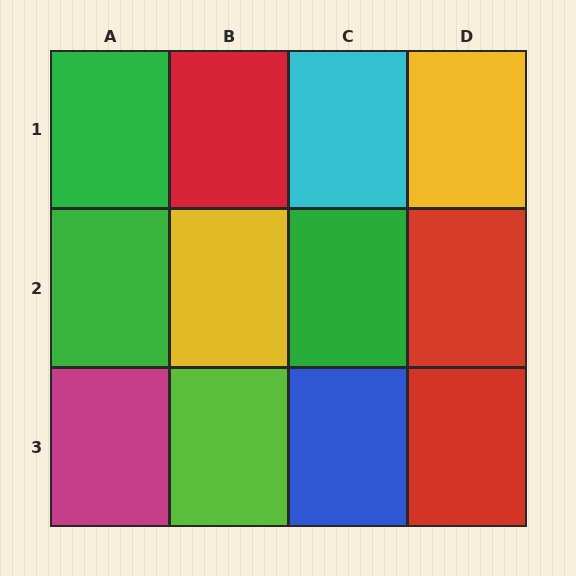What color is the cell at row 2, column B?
Yellow.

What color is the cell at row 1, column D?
Yellow.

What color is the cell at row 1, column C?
Cyan.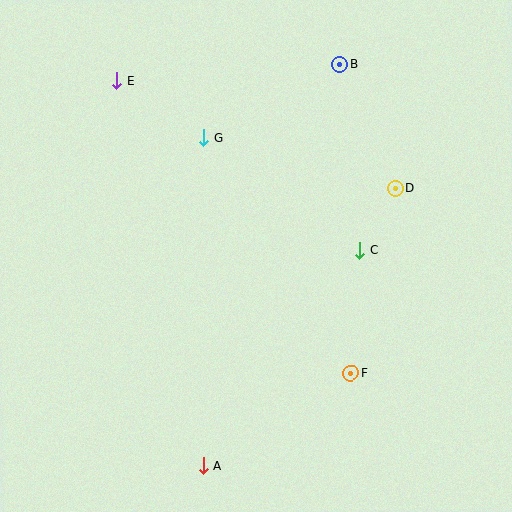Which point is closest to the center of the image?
Point C at (359, 250) is closest to the center.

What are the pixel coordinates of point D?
Point D is at (395, 188).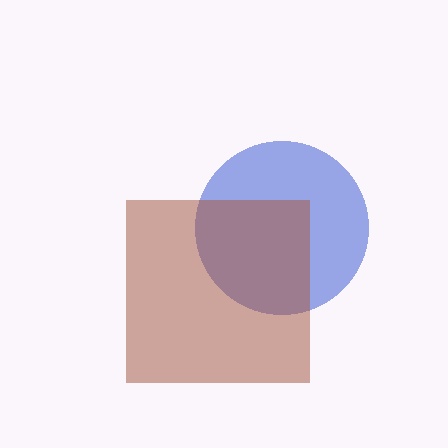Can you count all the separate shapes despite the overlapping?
Yes, there are 2 separate shapes.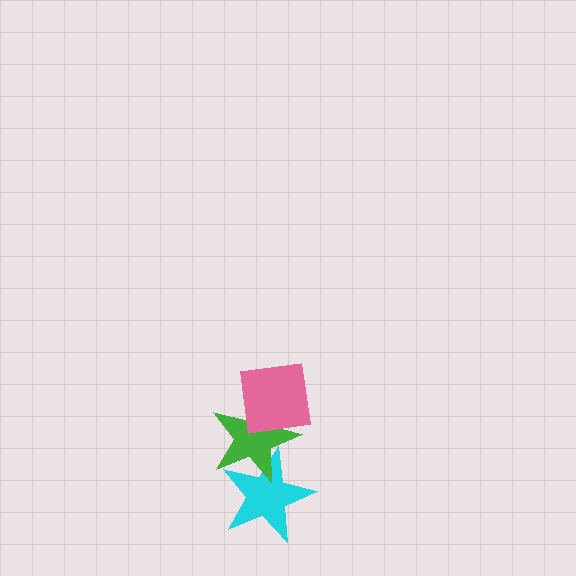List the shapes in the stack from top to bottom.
From top to bottom: the pink square, the green star, the cyan star.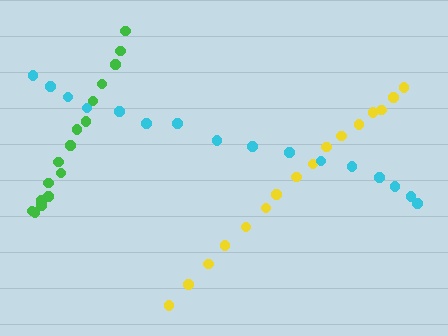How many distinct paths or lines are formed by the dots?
There are 3 distinct paths.